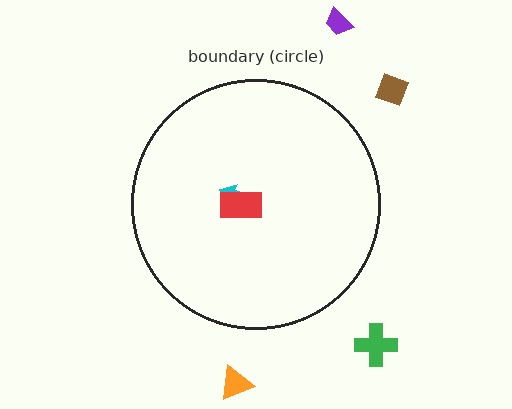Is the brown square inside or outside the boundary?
Outside.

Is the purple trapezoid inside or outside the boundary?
Outside.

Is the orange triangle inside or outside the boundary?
Outside.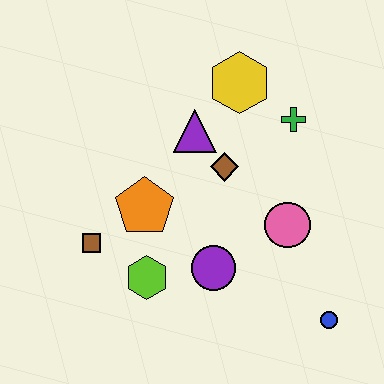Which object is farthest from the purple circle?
The yellow hexagon is farthest from the purple circle.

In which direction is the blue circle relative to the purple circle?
The blue circle is to the right of the purple circle.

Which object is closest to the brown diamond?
The purple triangle is closest to the brown diamond.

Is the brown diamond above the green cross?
No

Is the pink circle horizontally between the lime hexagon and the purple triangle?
No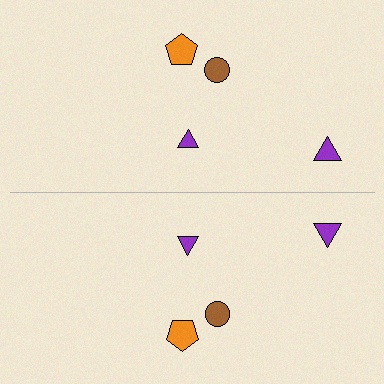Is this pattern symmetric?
Yes, this pattern has bilateral (reflection) symmetry.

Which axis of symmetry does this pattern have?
The pattern has a horizontal axis of symmetry running through the center of the image.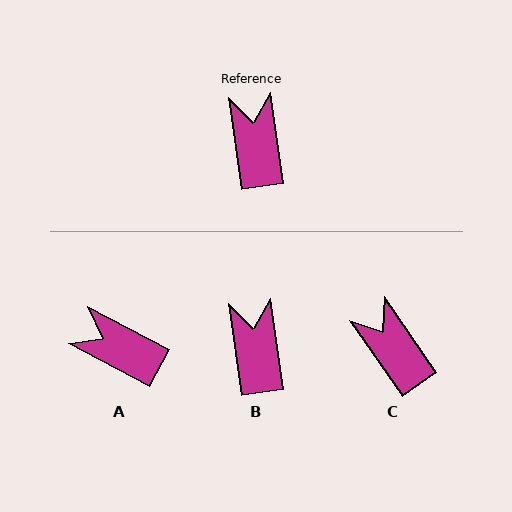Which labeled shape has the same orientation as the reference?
B.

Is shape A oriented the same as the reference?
No, it is off by about 54 degrees.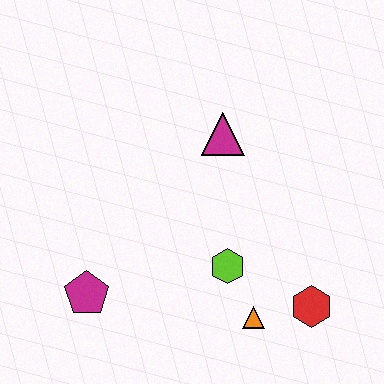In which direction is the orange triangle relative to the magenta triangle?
The orange triangle is below the magenta triangle.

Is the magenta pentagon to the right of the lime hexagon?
No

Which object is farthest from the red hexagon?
The magenta pentagon is farthest from the red hexagon.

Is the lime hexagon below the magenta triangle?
Yes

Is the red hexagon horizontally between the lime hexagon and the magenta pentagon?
No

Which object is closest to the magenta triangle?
The lime hexagon is closest to the magenta triangle.